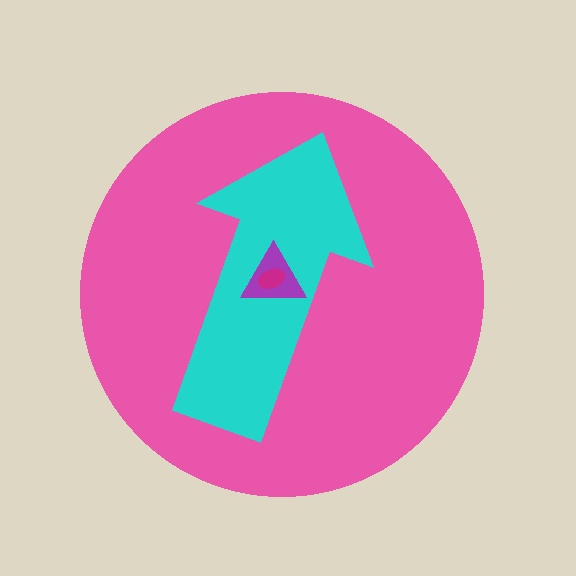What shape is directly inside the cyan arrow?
The purple triangle.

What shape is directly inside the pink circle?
The cyan arrow.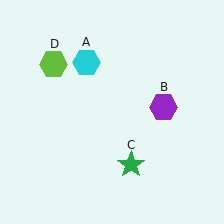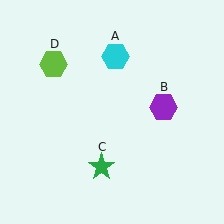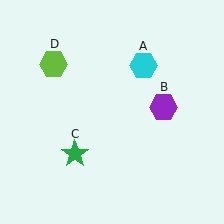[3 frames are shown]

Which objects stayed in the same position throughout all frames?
Purple hexagon (object B) and lime hexagon (object D) remained stationary.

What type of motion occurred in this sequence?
The cyan hexagon (object A), green star (object C) rotated clockwise around the center of the scene.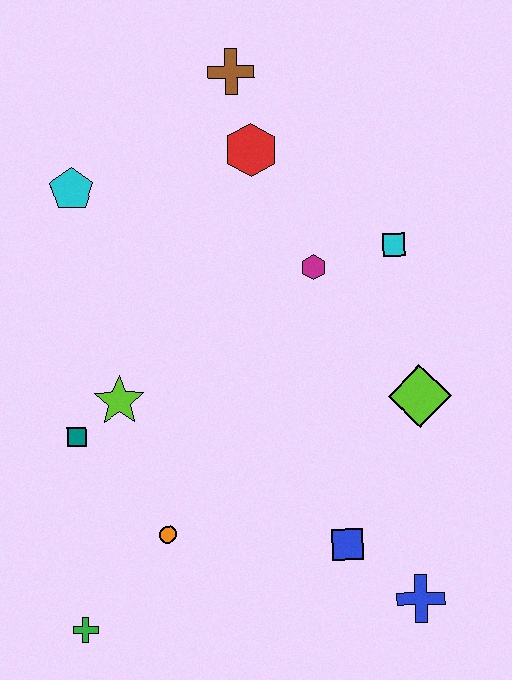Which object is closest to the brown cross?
The red hexagon is closest to the brown cross.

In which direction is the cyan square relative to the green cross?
The cyan square is above the green cross.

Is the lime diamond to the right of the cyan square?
Yes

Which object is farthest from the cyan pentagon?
The blue cross is farthest from the cyan pentagon.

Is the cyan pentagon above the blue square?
Yes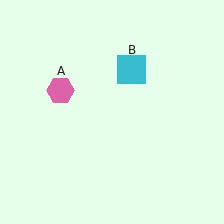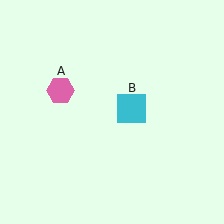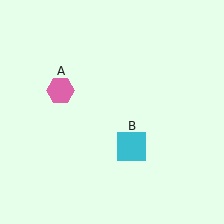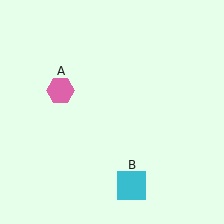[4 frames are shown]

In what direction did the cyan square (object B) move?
The cyan square (object B) moved down.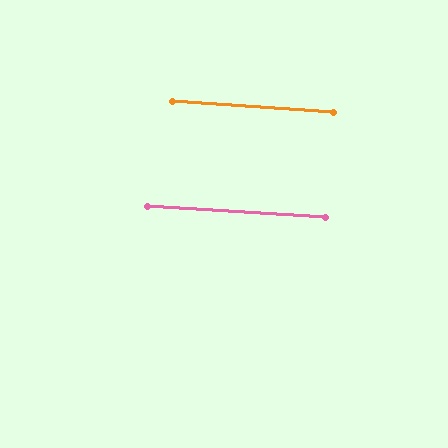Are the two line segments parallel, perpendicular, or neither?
Parallel — their directions differ by only 0.3°.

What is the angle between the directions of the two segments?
Approximately 0 degrees.